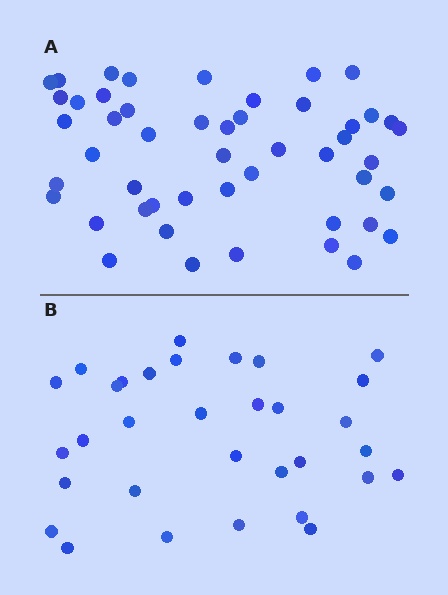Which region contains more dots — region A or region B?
Region A (the top region) has more dots.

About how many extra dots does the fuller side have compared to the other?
Region A has approximately 15 more dots than region B.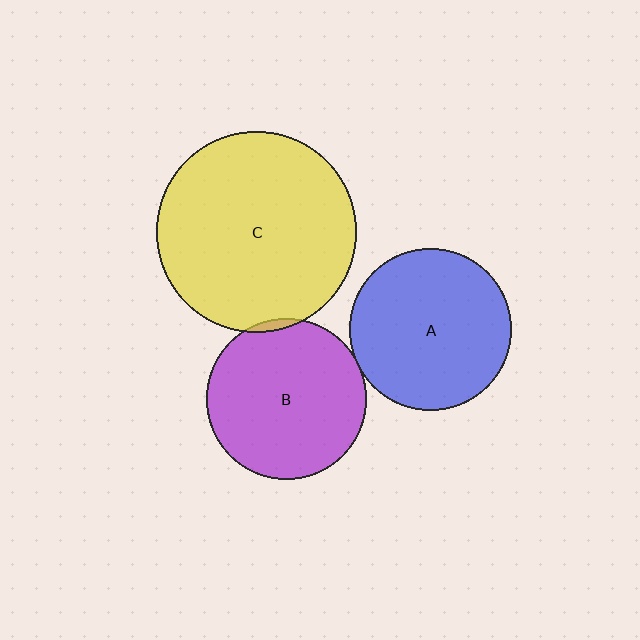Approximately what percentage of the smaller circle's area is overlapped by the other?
Approximately 5%.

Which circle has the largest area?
Circle C (yellow).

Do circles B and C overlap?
Yes.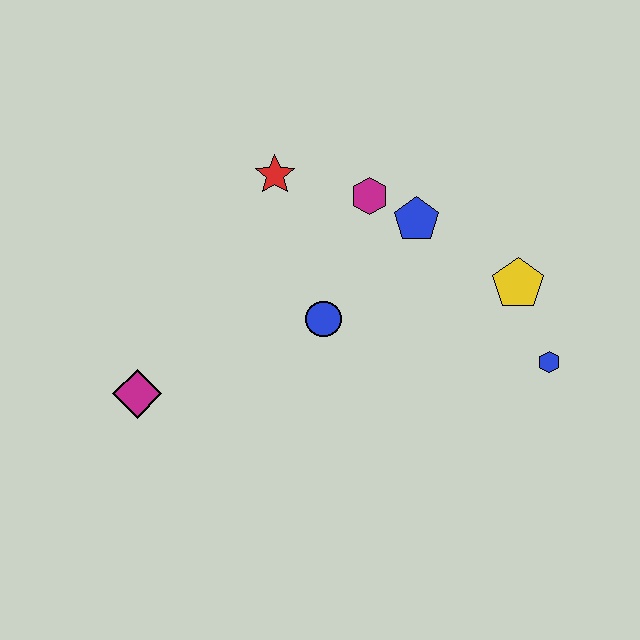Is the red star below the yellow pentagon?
No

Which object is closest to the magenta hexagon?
The blue pentagon is closest to the magenta hexagon.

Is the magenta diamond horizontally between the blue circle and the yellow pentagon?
No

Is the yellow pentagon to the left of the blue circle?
No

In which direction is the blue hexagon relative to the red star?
The blue hexagon is to the right of the red star.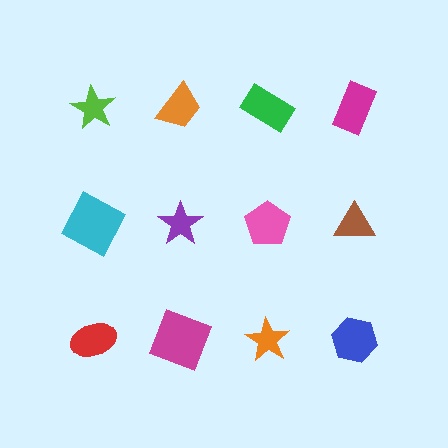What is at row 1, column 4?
A magenta rectangle.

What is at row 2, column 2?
A purple star.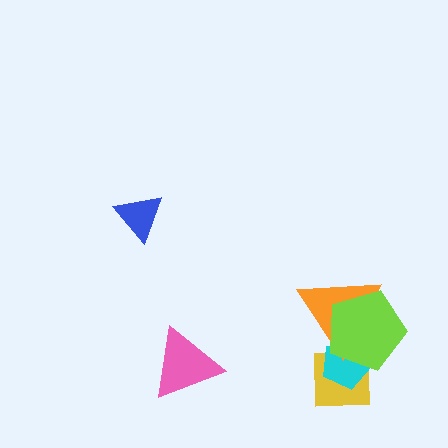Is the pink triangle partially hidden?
No, no other shape covers it.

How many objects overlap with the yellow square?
3 objects overlap with the yellow square.